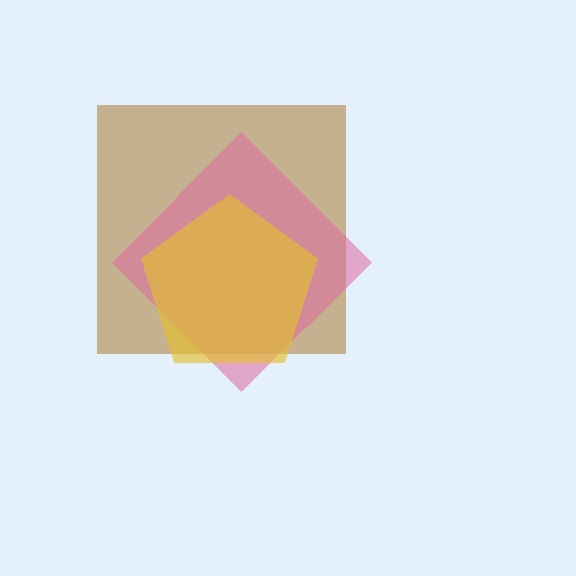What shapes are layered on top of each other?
The layered shapes are: a brown square, a pink diamond, a yellow pentagon.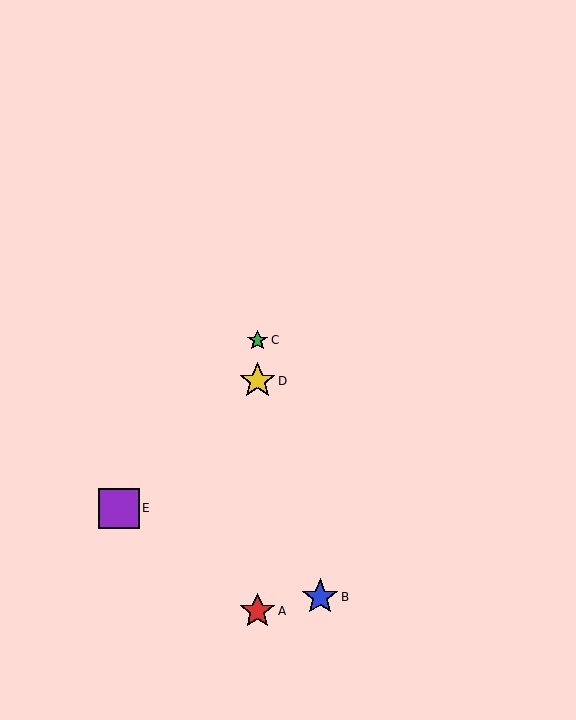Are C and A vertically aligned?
Yes, both are at x≈257.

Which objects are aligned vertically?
Objects A, C, D are aligned vertically.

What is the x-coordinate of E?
Object E is at x≈119.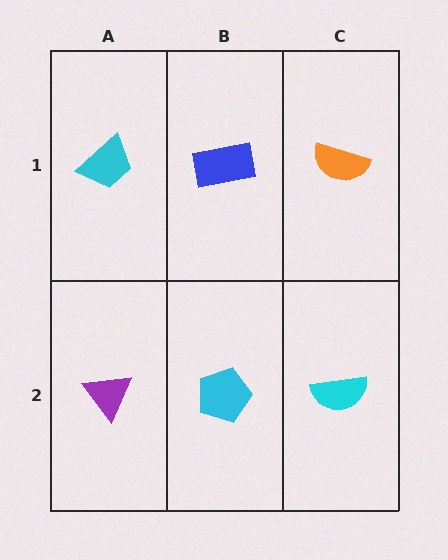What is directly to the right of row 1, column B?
An orange semicircle.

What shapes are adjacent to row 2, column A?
A cyan trapezoid (row 1, column A), a cyan pentagon (row 2, column B).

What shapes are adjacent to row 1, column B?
A cyan pentagon (row 2, column B), a cyan trapezoid (row 1, column A), an orange semicircle (row 1, column C).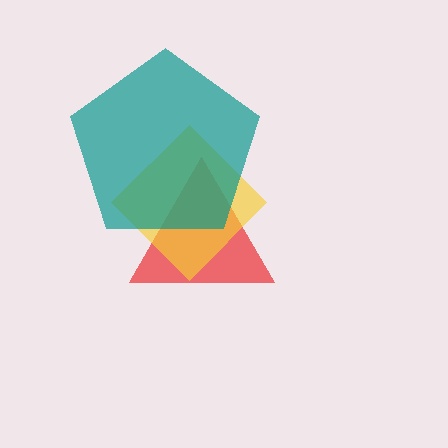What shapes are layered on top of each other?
The layered shapes are: a red triangle, a yellow diamond, a teal pentagon.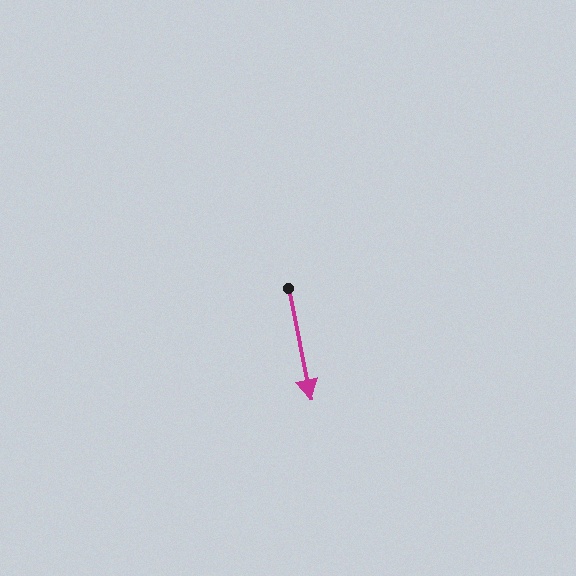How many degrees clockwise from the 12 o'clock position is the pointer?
Approximately 169 degrees.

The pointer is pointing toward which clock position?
Roughly 6 o'clock.